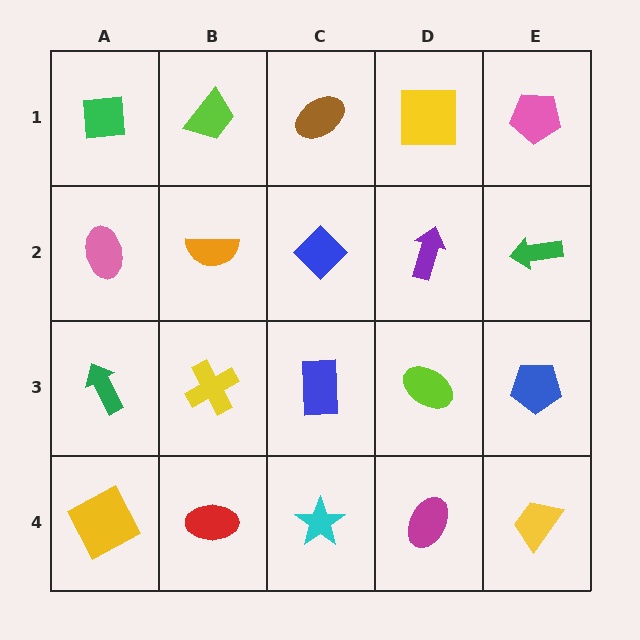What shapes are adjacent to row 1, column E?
A green arrow (row 2, column E), a yellow square (row 1, column D).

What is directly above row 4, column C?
A blue rectangle.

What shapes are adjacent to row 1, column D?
A purple arrow (row 2, column D), a brown ellipse (row 1, column C), a pink pentagon (row 1, column E).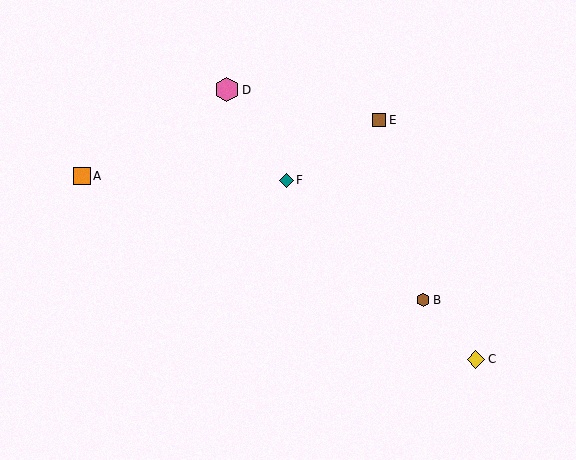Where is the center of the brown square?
The center of the brown square is at (379, 120).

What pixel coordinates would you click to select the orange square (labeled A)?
Click at (82, 176) to select the orange square A.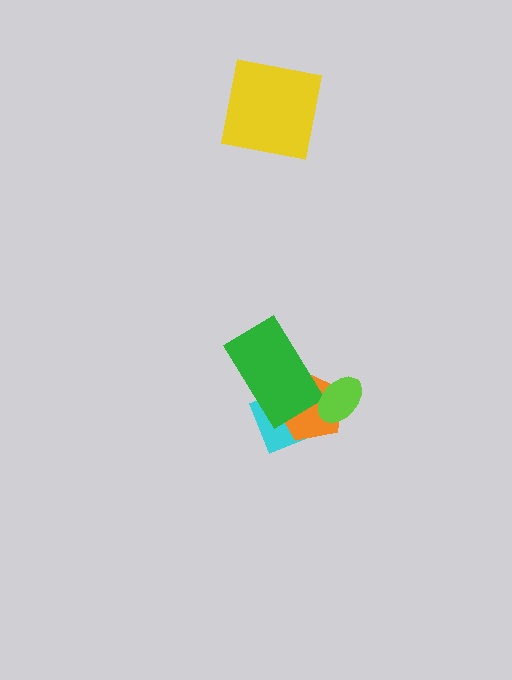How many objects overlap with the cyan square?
2 objects overlap with the cyan square.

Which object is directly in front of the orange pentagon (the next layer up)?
The green rectangle is directly in front of the orange pentagon.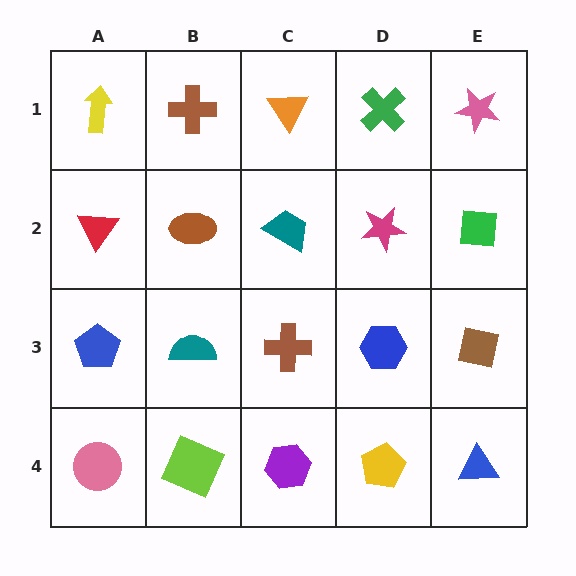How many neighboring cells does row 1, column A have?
2.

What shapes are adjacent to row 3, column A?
A red triangle (row 2, column A), a pink circle (row 4, column A), a teal semicircle (row 3, column B).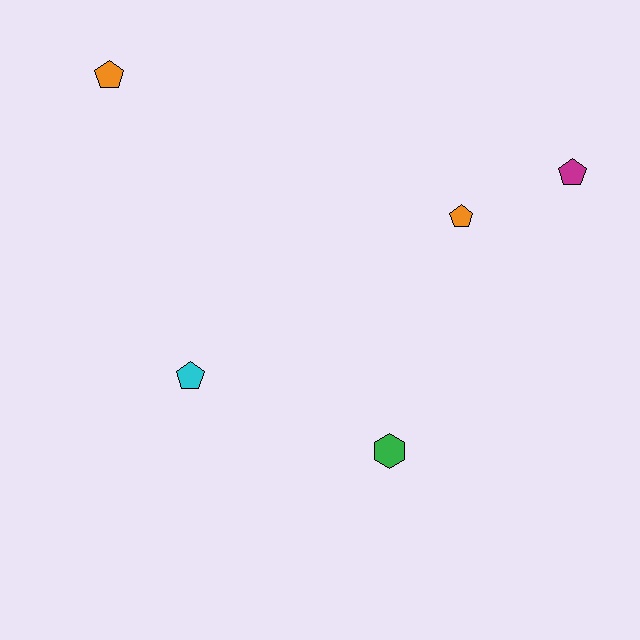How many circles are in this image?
There are no circles.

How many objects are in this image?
There are 5 objects.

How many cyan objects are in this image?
There is 1 cyan object.